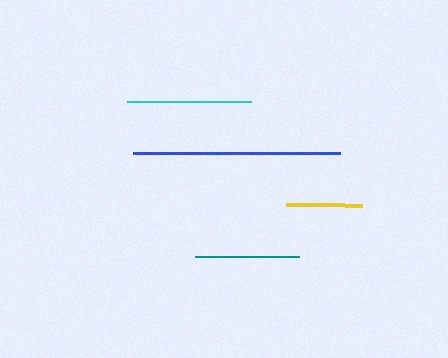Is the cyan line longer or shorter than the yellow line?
The cyan line is longer than the yellow line.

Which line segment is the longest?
The blue line is the longest at approximately 207 pixels.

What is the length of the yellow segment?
The yellow segment is approximately 76 pixels long.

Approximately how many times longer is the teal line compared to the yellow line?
The teal line is approximately 1.4 times the length of the yellow line.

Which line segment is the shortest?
The yellow line is the shortest at approximately 76 pixels.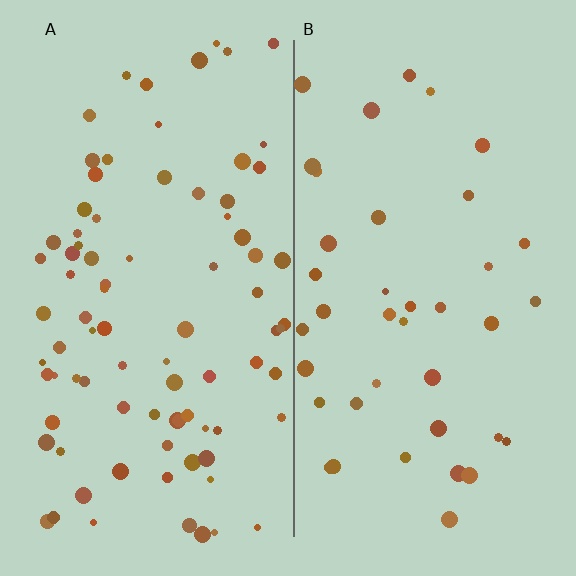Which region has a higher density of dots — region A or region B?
A (the left).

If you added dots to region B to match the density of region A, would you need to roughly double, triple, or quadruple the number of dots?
Approximately double.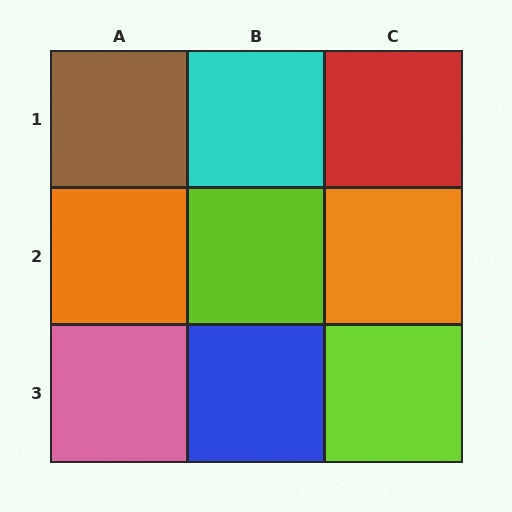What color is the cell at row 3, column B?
Blue.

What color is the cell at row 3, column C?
Lime.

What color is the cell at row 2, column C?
Orange.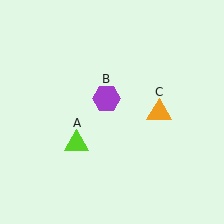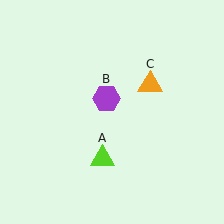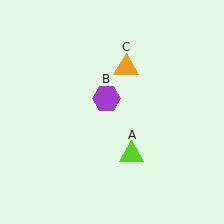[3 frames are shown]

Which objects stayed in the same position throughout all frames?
Purple hexagon (object B) remained stationary.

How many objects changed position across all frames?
2 objects changed position: lime triangle (object A), orange triangle (object C).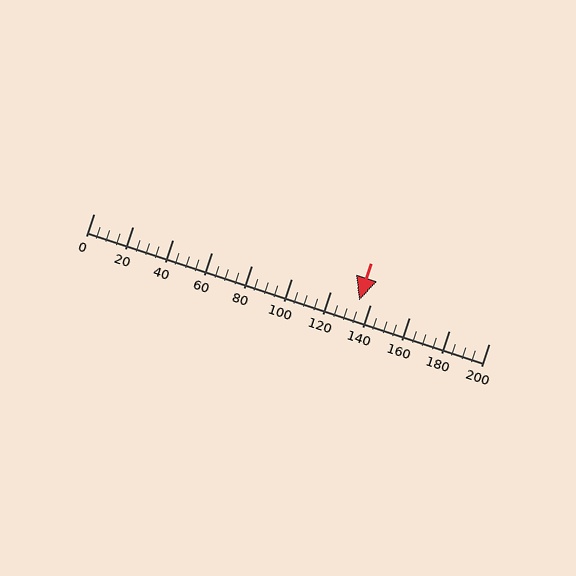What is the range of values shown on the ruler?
The ruler shows values from 0 to 200.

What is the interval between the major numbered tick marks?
The major tick marks are spaced 20 units apart.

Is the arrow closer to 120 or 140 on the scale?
The arrow is closer to 140.